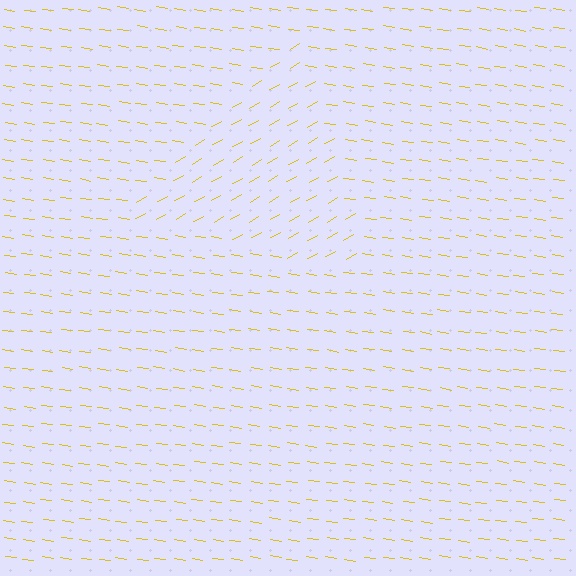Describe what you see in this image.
The image is filled with small yellow line segments. A triangle region in the image has lines oriented differently from the surrounding lines, creating a visible texture boundary.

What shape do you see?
I see a triangle.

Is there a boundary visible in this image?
Yes, there is a texture boundary formed by a change in line orientation.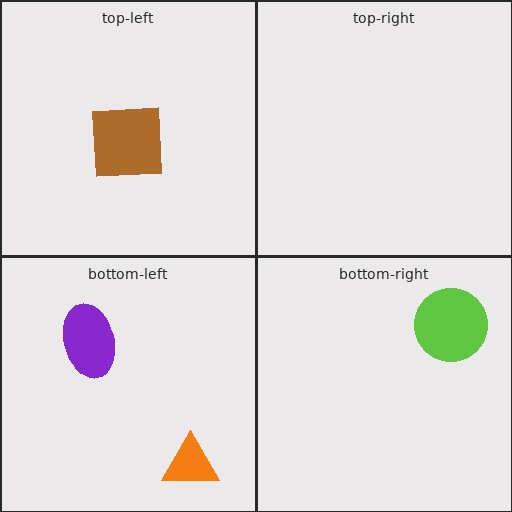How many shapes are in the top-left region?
1.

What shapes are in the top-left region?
The brown square.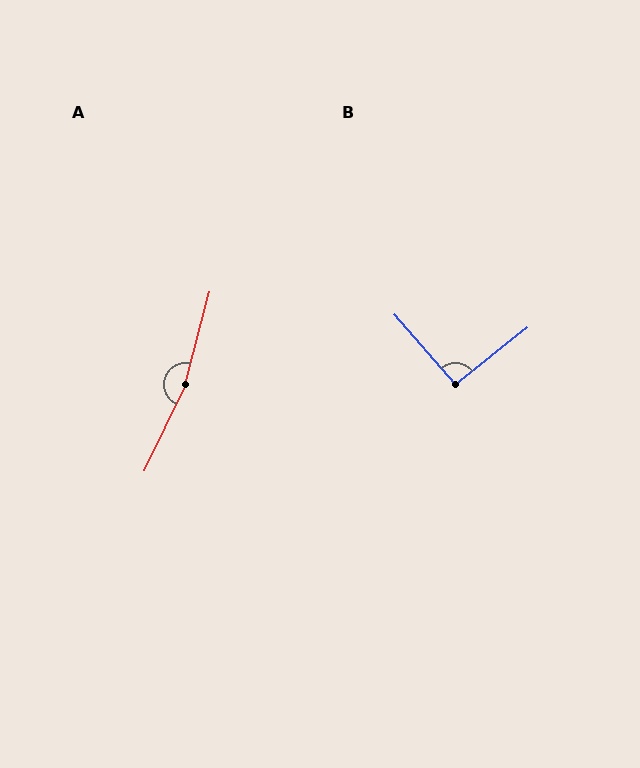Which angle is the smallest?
B, at approximately 92 degrees.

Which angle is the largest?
A, at approximately 169 degrees.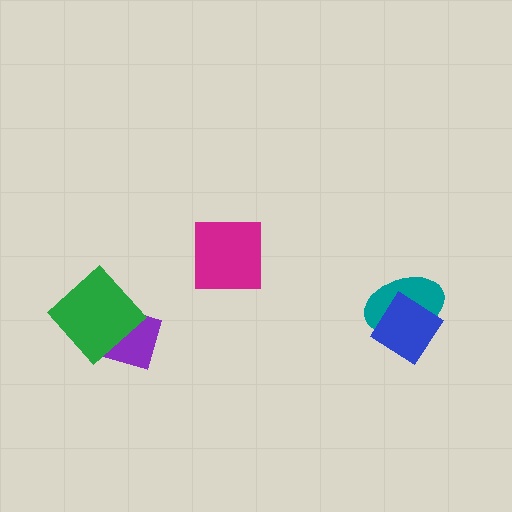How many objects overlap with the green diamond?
1 object overlaps with the green diamond.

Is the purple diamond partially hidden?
Yes, it is partially covered by another shape.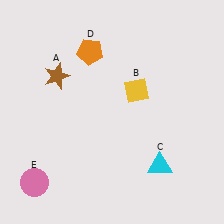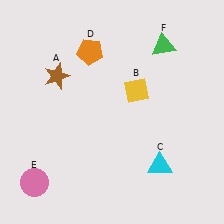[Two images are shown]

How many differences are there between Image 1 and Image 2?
There is 1 difference between the two images.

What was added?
A green triangle (F) was added in Image 2.